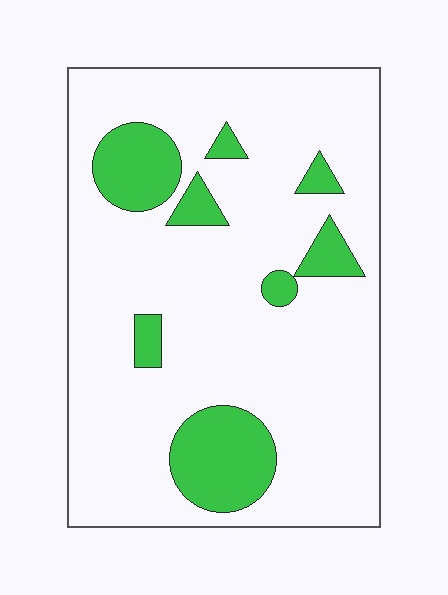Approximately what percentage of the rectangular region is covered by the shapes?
Approximately 15%.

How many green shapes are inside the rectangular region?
8.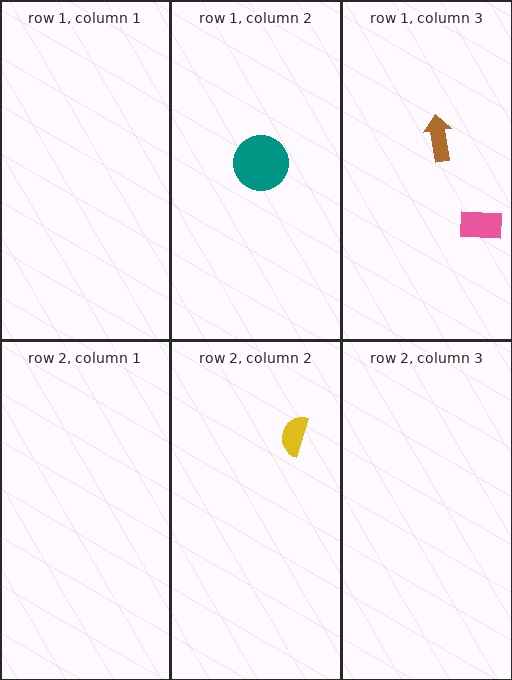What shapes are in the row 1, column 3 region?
The pink rectangle, the brown arrow.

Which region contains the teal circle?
The row 1, column 2 region.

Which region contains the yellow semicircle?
The row 2, column 2 region.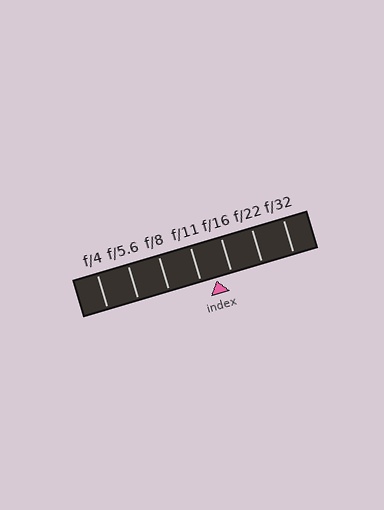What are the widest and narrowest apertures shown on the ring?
The widest aperture shown is f/4 and the narrowest is f/32.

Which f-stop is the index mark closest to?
The index mark is closest to f/16.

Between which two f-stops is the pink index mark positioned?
The index mark is between f/11 and f/16.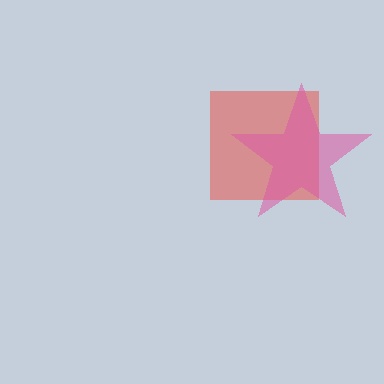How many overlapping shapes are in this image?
There are 2 overlapping shapes in the image.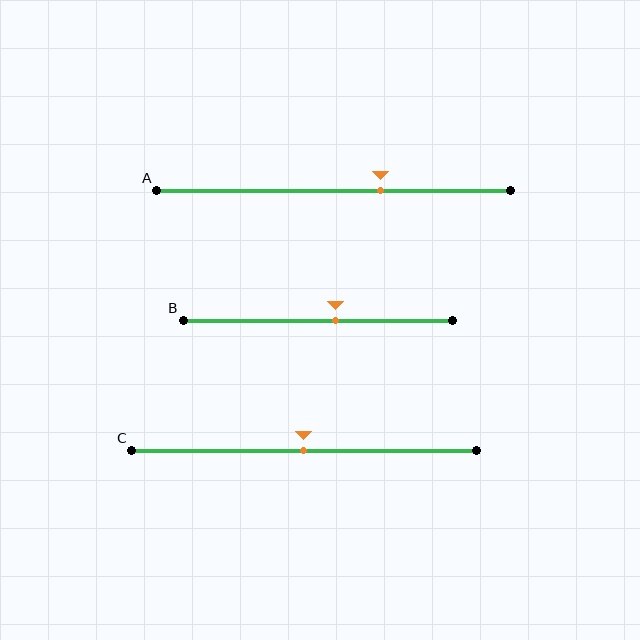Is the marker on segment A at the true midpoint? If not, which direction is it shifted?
No, the marker on segment A is shifted to the right by about 13% of the segment length.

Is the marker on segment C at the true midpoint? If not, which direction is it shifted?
Yes, the marker on segment C is at the true midpoint.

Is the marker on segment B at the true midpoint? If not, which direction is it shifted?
No, the marker on segment B is shifted to the right by about 6% of the segment length.